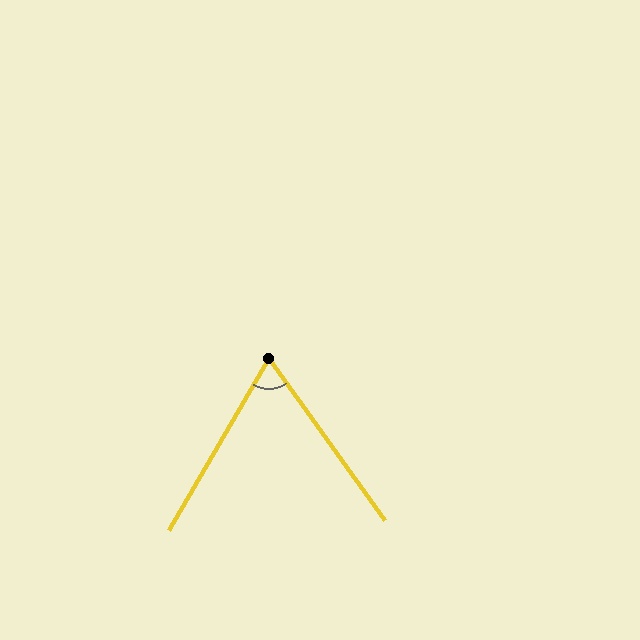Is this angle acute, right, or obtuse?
It is acute.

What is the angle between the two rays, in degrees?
Approximately 66 degrees.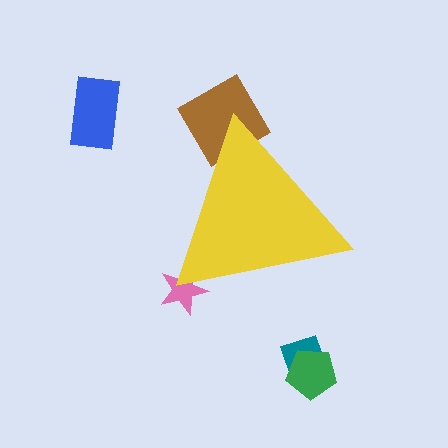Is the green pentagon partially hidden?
No, the green pentagon is fully visible.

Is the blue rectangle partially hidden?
No, the blue rectangle is fully visible.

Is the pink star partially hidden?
Yes, the pink star is partially hidden behind the yellow triangle.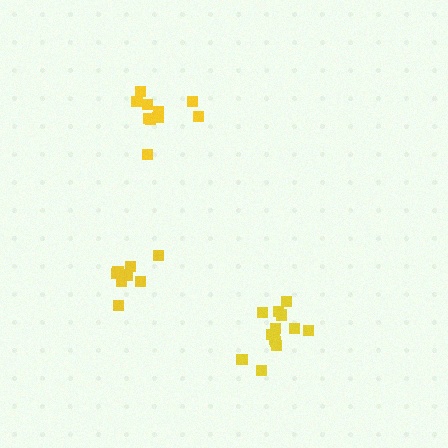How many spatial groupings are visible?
There are 3 spatial groupings.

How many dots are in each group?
Group 1: 8 dots, Group 2: 10 dots, Group 3: 13 dots (31 total).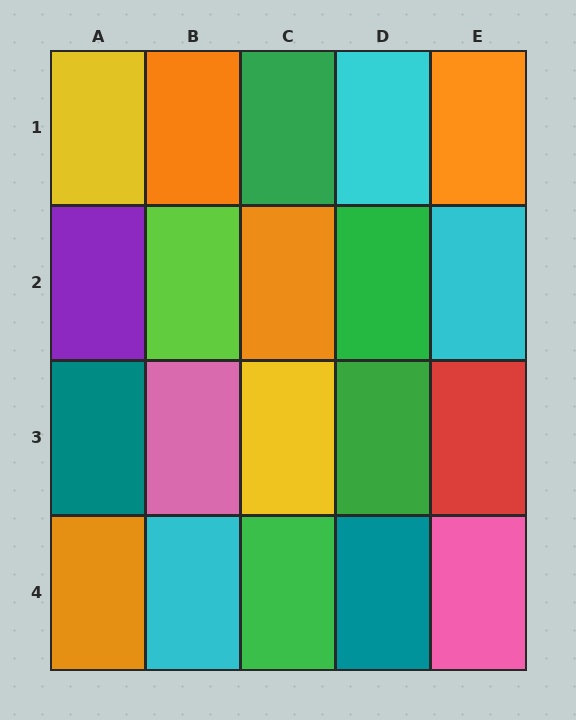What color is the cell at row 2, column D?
Green.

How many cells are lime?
1 cell is lime.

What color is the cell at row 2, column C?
Orange.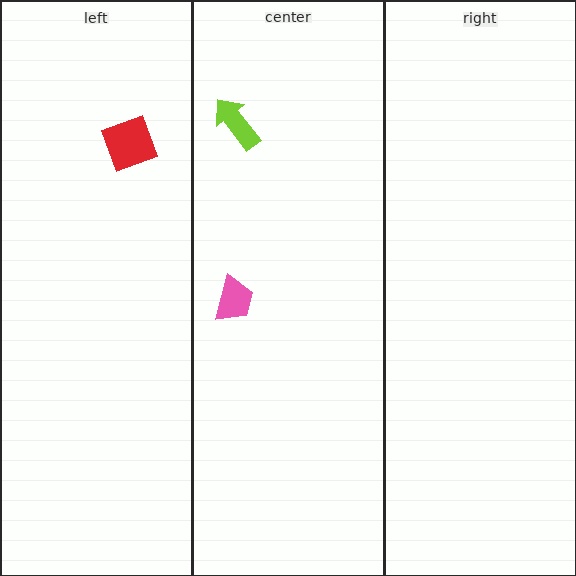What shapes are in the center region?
The lime arrow, the pink trapezoid.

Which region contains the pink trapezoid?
The center region.